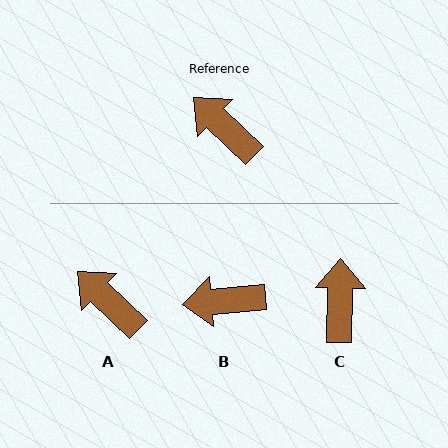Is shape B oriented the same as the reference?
No, it is off by about 49 degrees.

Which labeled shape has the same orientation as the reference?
A.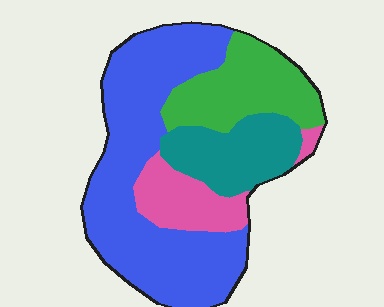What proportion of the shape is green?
Green takes up about one fifth (1/5) of the shape.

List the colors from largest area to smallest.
From largest to smallest: blue, green, teal, pink.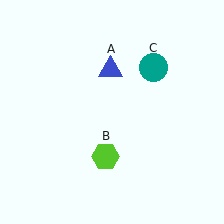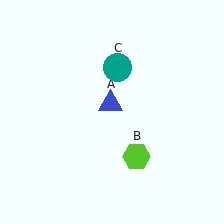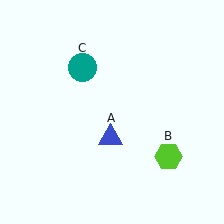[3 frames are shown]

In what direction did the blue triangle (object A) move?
The blue triangle (object A) moved down.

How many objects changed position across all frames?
3 objects changed position: blue triangle (object A), lime hexagon (object B), teal circle (object C).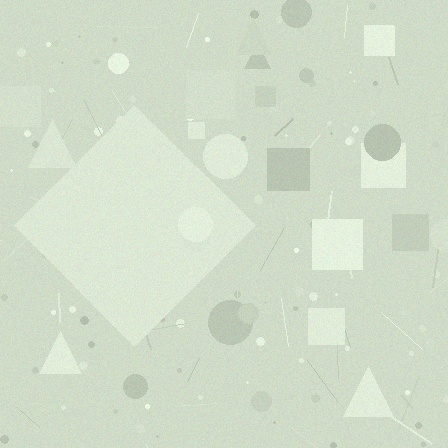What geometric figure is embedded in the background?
A diamond is embedded in the background.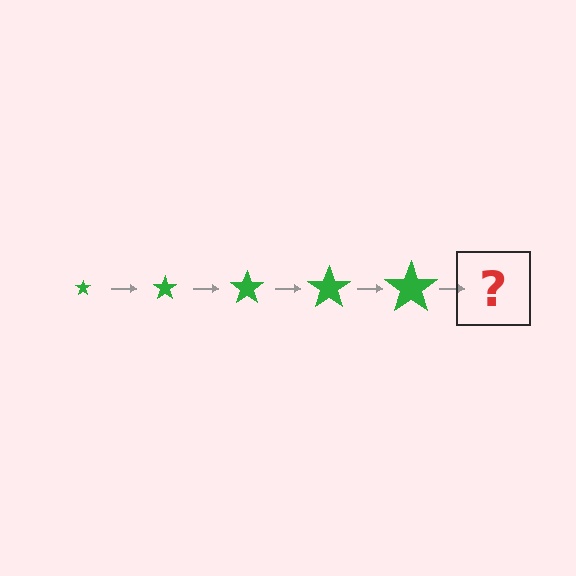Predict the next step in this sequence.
The next step is a green star, larger than the previous one.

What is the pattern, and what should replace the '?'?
The pattern is that the star gets progressively larger each step. The '?' should be a green star, larger than the previous one.